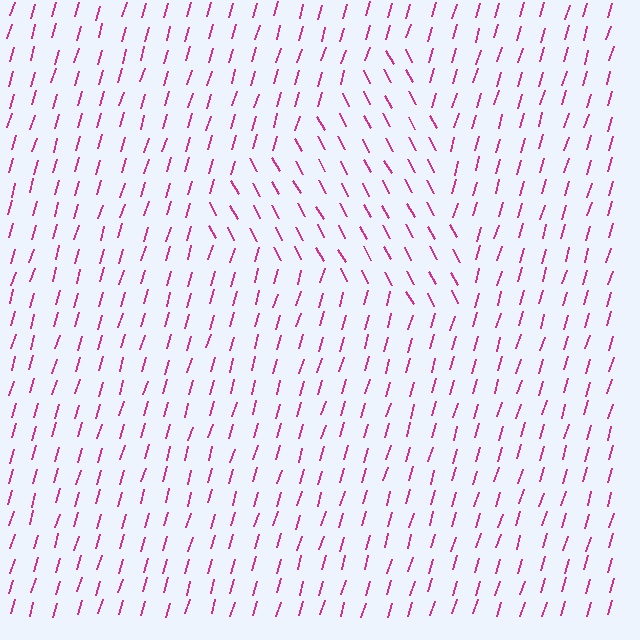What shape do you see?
I see a triangle.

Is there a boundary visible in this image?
Yes, there is a texture boundary formed by a change in line orientation.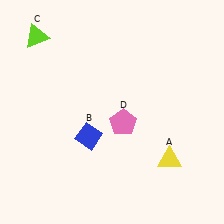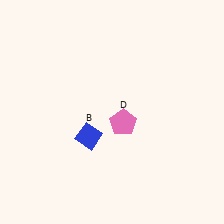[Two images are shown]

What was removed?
The yellow triangle (A), the lime triangle (C) were removed in Image 2.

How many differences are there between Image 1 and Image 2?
There are 2 differences between the two images.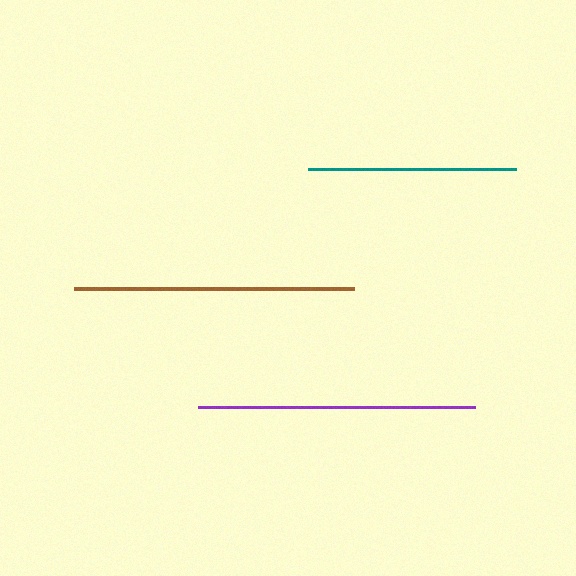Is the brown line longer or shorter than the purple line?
The brown line is longer than the purple line.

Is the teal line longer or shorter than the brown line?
The brown line is longer than the teal line.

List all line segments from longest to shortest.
From longest to shortest: brown, purple, teal.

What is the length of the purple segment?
The purple segment is approximately 277 pixels long.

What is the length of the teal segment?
The teal segment is approximately 208 pixels long.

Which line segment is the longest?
The brown line is the longest at approximately 280 pixels.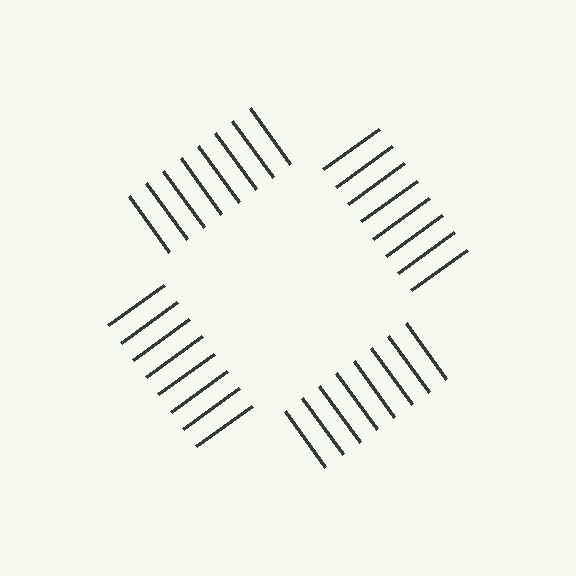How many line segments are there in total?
32 — 8 along each of the 4 edges.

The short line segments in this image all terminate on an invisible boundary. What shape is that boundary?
An illusory square — the line segments terminate on its edges but no continuous stroke is drawn.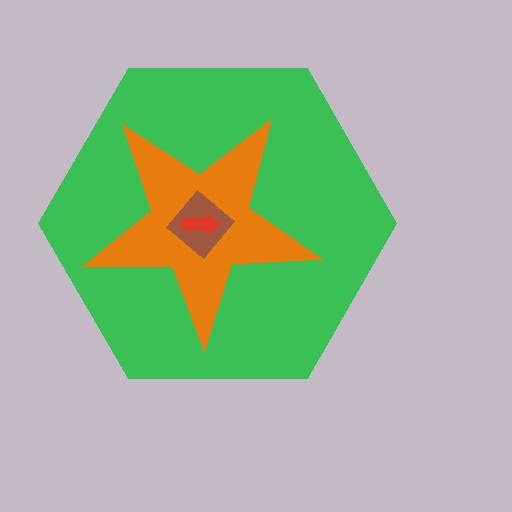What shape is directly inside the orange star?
The brown diamond.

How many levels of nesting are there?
4.